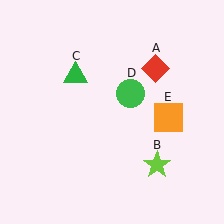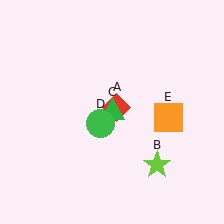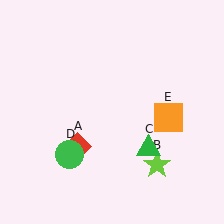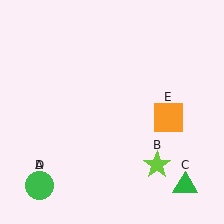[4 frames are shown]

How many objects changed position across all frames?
3 objects changed position: red diamond (object A), green triangle (object C), green circle (object D).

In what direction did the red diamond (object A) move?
The red diamond (object A) moved down and to the left.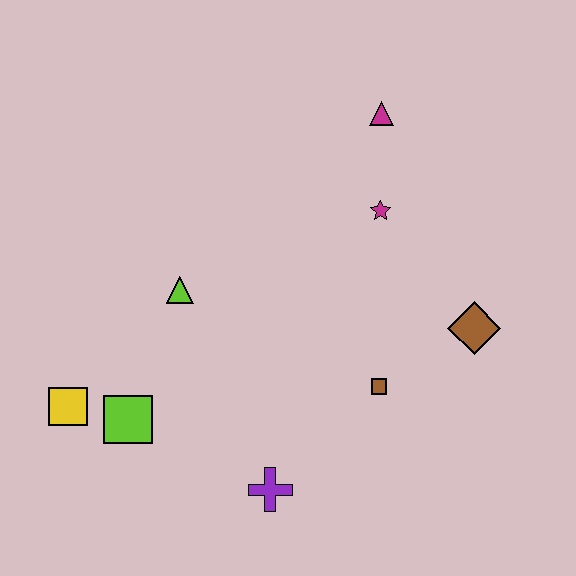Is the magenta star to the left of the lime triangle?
No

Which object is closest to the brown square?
The brown diamond is closest to the brown square.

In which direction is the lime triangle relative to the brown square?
The lime triangle is to the left of the brown square.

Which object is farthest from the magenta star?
The yellow square is farthest from the magenta star.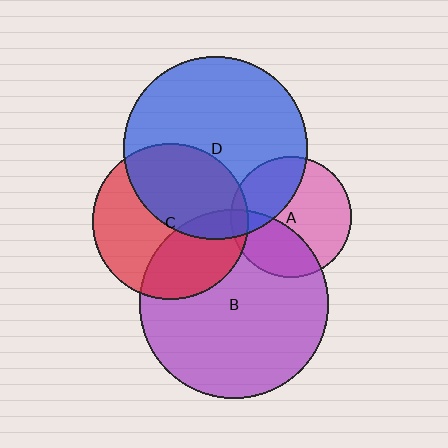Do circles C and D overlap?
Yes.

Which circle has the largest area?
Circle B (purple).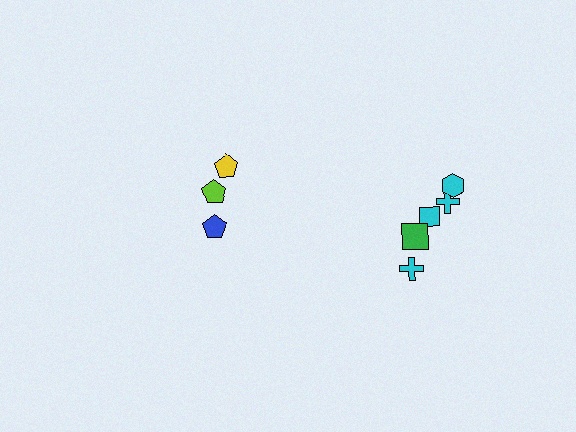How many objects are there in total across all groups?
There are 8 objects.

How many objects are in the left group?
There are 3 objects.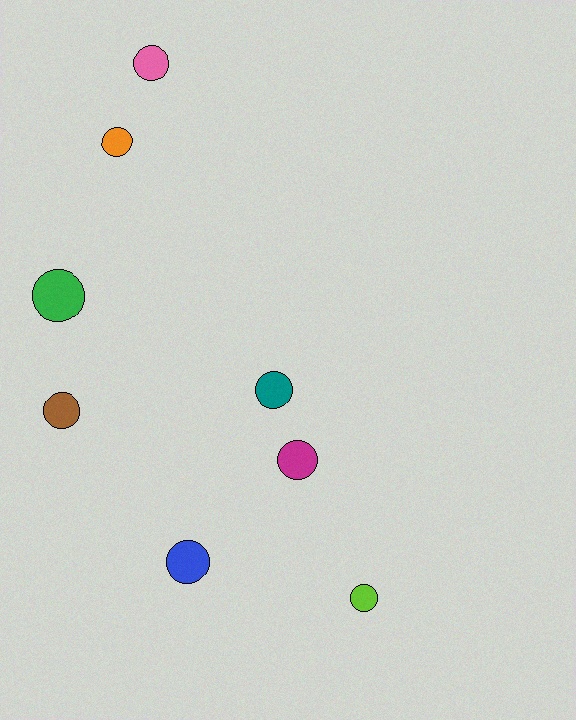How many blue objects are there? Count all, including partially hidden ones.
There is 1 blue object.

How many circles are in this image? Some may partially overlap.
There are 8 circles.